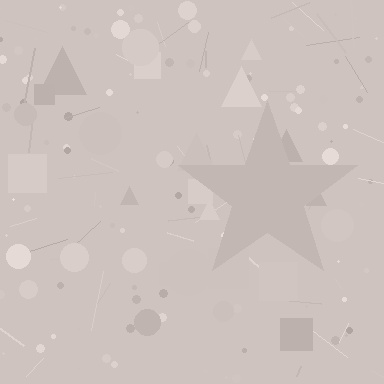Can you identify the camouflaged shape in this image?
The camouflaged shape is a star.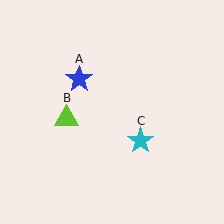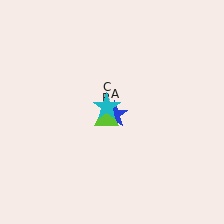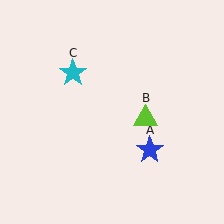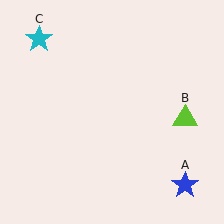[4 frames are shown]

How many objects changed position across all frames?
3 objects changed position: blue star (object A), lime triangle (object B), cyan star (object C).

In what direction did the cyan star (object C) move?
The cyan star (object C) moved up and to the left.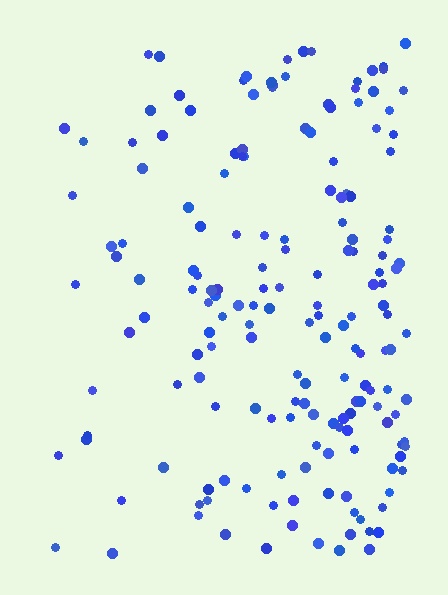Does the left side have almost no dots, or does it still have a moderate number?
Still a moderate number, just noticeably fewer than the right.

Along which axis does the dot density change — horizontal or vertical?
Horizontal.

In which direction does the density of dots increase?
From left to right, with the right side densest.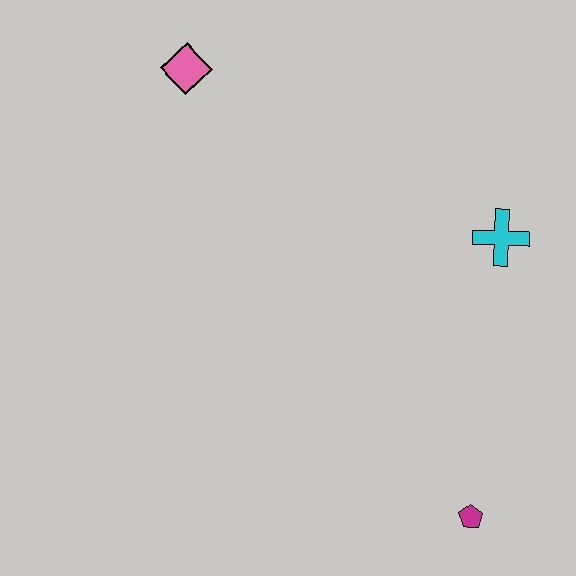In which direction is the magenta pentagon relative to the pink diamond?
The magenta pentagon is below the pink diamond.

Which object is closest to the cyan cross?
The magenta pentagon is closest to the cyan cross.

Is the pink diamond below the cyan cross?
No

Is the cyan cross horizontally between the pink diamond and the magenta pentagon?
No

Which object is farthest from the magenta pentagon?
The pink diamond is farthest from the magenta pentagon.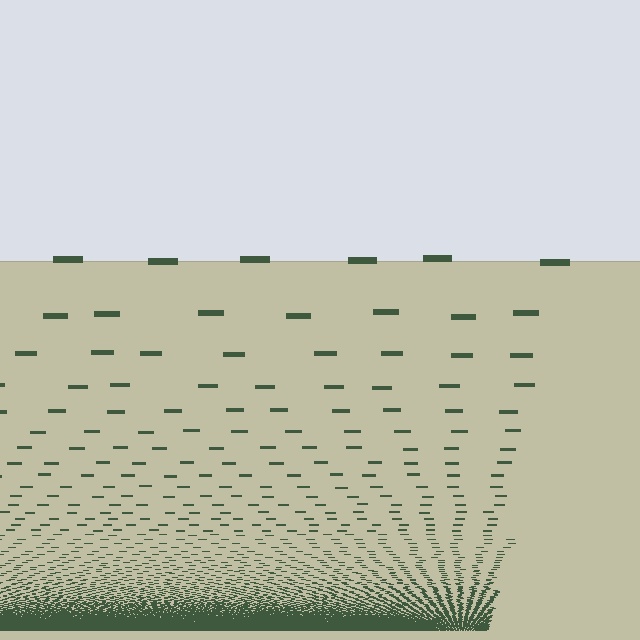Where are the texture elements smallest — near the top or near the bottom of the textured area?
Near the bottom.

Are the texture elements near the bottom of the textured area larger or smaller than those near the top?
Smaller. The gradient is inverted — elements near the bottom are smaller and denser.